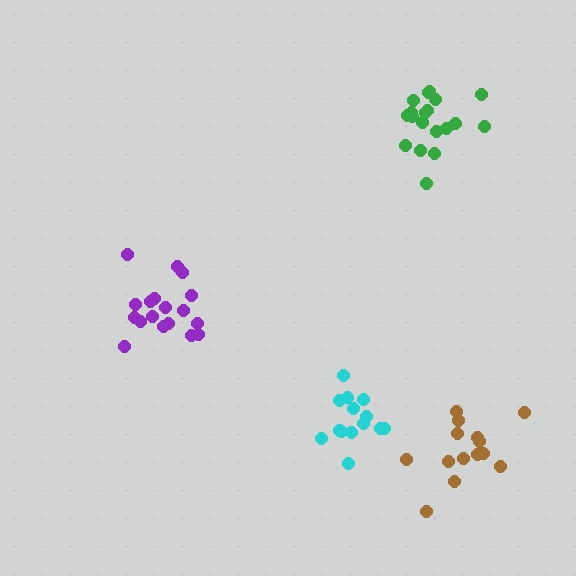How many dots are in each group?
Group 1: 18 dots, Group 2: 14 dots, Group 3: 19 dots, Group 4: 14 dots (65 total).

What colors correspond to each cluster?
The clusters are colored: purple, brown, green, cyan.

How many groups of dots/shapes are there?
There are 4 groups.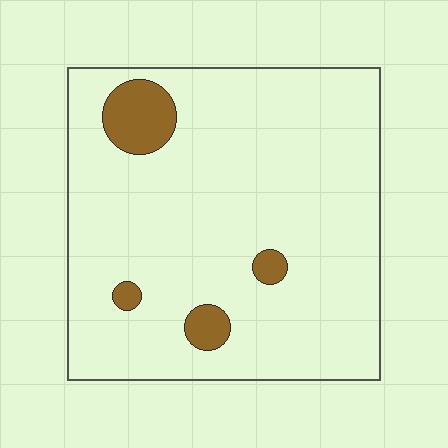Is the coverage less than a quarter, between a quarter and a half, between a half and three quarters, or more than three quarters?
Less than a quarter.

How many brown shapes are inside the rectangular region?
4.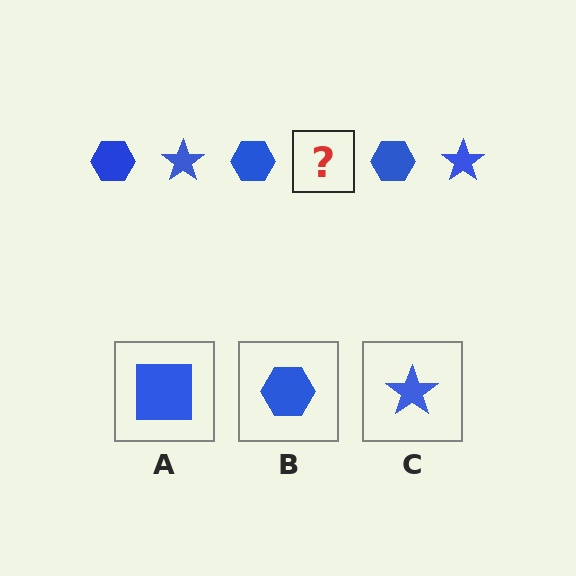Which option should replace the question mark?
Option C.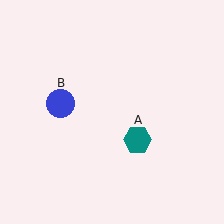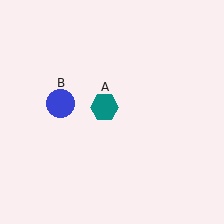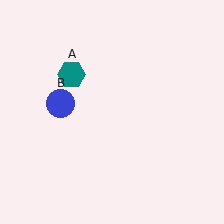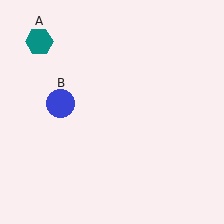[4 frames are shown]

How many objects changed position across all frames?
1 object changed position: teal hexagon (object A).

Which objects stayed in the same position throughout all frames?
Blue circle (object B) remained stationary.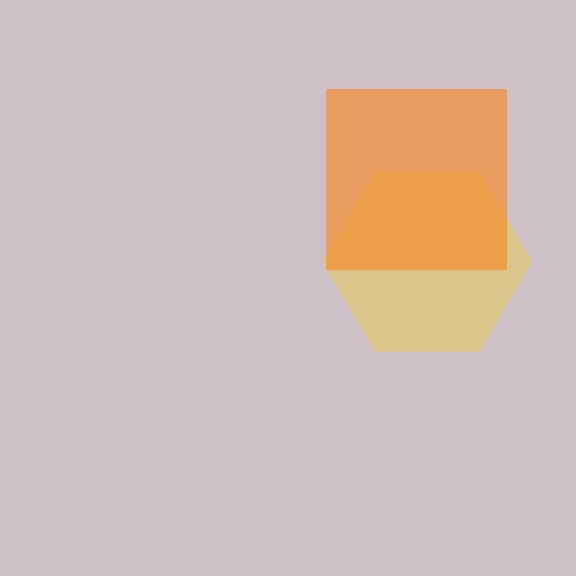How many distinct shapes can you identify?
There are 2 distinct shapes: a yellow hexagon, an orange square.